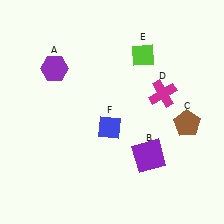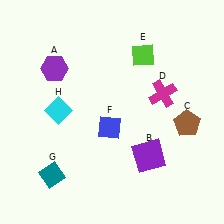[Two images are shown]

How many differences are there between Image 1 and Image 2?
There are 2 differences between the two images.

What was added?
A teal diamond (G), a cyan diamond (H) were added in Image 2.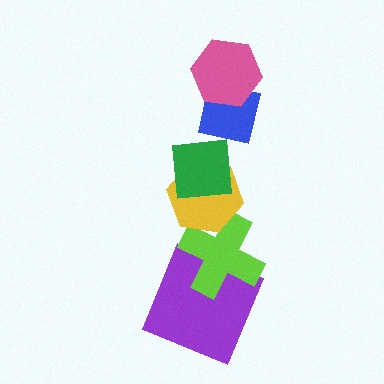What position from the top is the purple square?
The purple square is 6th from the top.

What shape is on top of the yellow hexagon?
The green square is on top of the yellow hexagon.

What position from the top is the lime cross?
The lime cross is 5th from the top.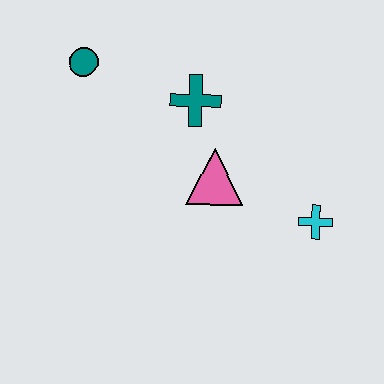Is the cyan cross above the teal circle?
No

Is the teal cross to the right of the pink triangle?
No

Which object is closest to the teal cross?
The pink triangle is closest to the teal cross.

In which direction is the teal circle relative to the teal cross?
The teal circle is to the left of the teal cross.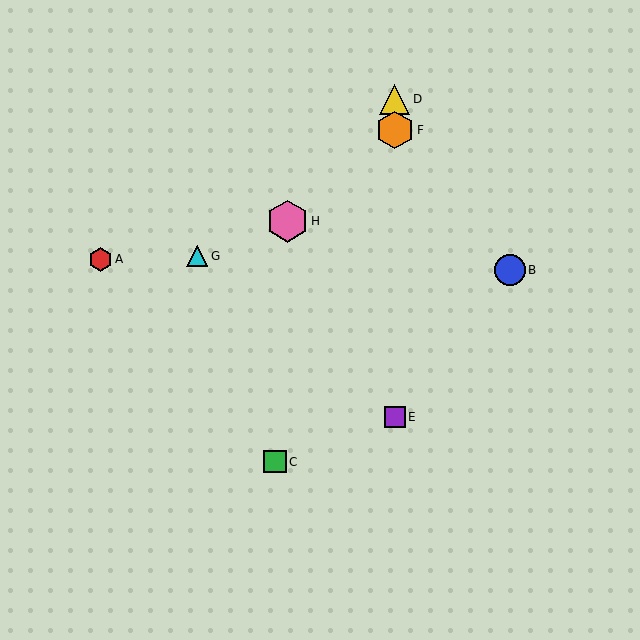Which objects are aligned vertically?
Objects D, E, F are aligned vertically.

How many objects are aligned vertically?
3 objects (D, E, F) are aligned vertically.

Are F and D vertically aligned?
Yes, both are at x≈395.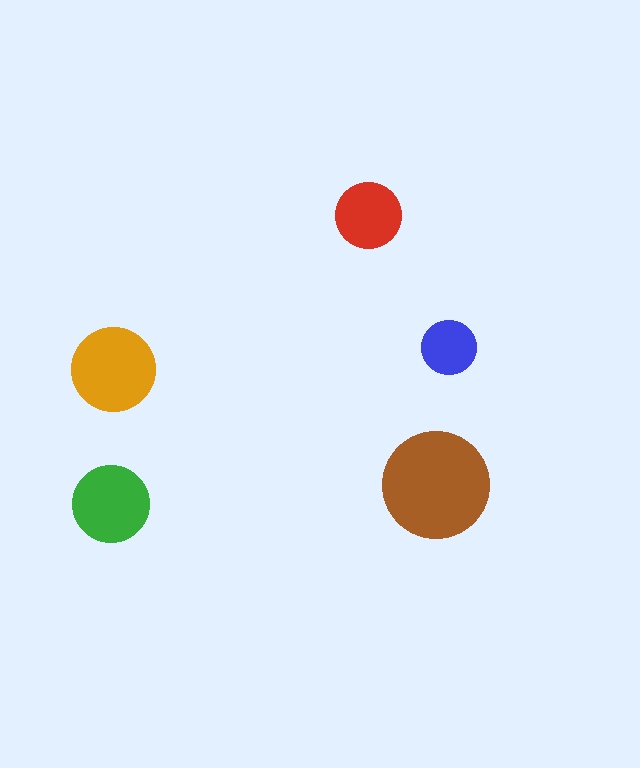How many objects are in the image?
There are 5 objects in the image.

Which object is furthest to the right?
The blue circle is rightmost.